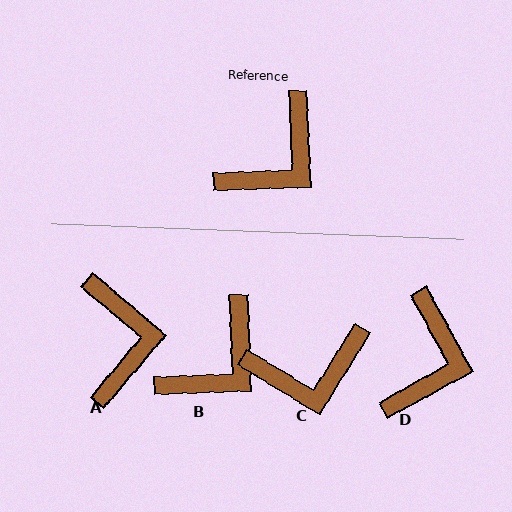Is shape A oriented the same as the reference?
No, it is off by about 48 degrees.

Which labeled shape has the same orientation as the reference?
B.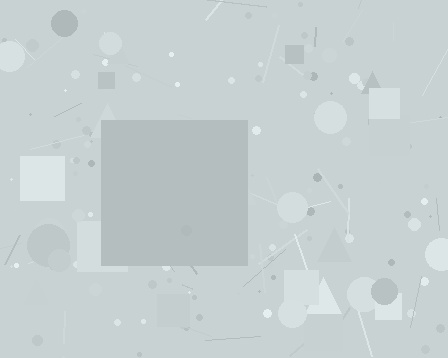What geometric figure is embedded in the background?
A square is embedded in the background.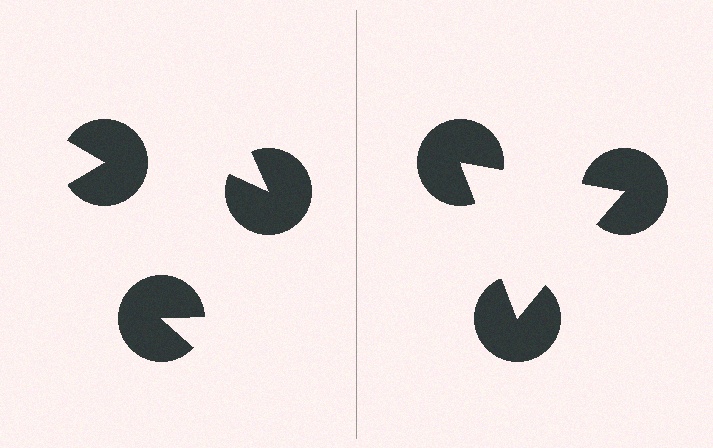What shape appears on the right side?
An illusory triangle.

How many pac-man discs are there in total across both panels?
6 — 3 on each side.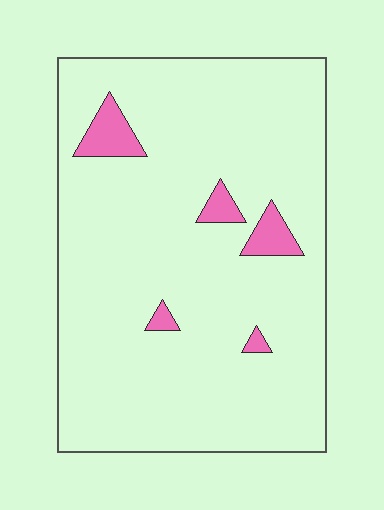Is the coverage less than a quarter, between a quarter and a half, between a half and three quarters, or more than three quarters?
Less than a quarter.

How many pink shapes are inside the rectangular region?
5.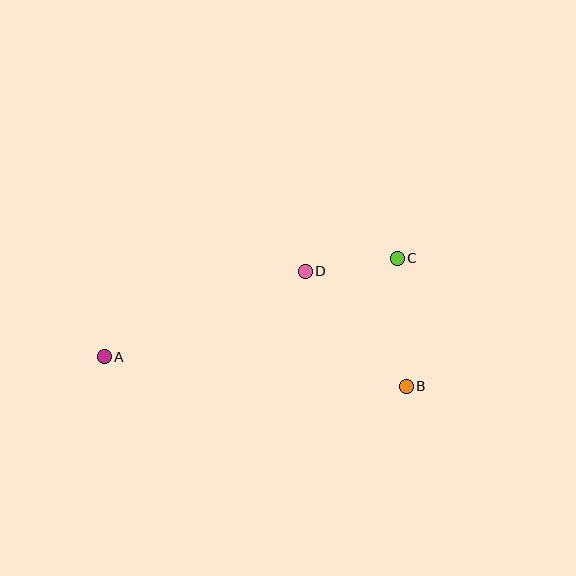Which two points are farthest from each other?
Points A and C are farthest from each other.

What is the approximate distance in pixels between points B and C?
The distance between B and C is approximately 128 pixels.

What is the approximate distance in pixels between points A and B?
The distance between A and B is approximately 303 pixels.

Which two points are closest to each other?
Points C and D are closest to each other.